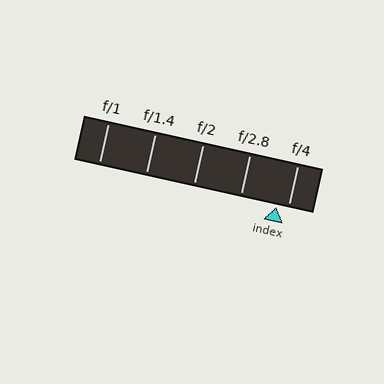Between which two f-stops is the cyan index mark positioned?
The index mark is between f/2.8 and f/4.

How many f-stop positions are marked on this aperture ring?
There are 5 f-stop positions marked.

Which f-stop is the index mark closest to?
The index mark is closest to f/4.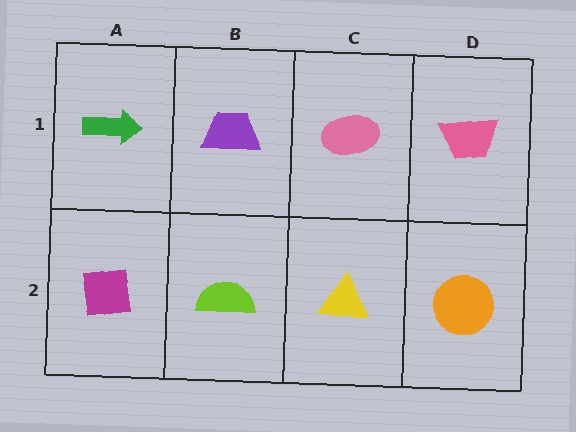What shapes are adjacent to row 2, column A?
A green arrow (row 1, column A), a lime semicircle (row 2, column B).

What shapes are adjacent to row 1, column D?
An orange circle (row 2, column D), a pink ellipse (row 1, column C).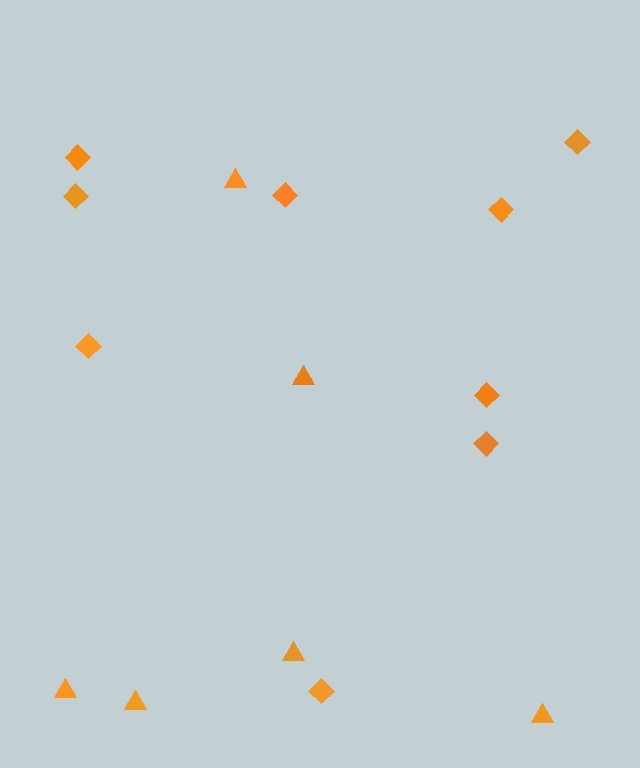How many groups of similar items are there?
There are 2 groups: one group of diamonds (9) and one group of triangles (6).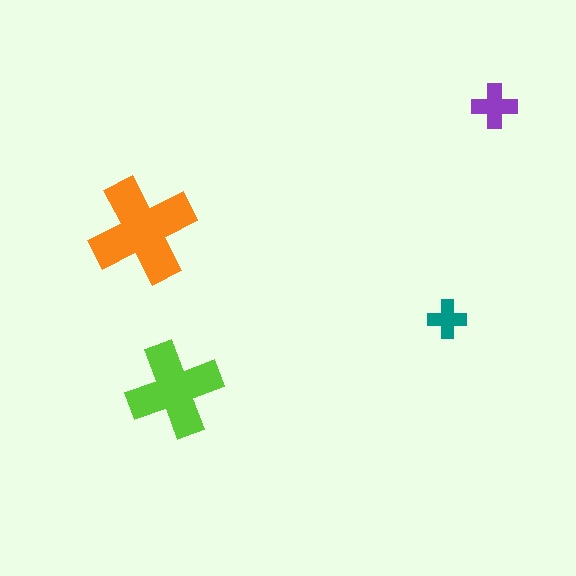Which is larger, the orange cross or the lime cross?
The orange one.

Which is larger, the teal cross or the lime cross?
The lime one.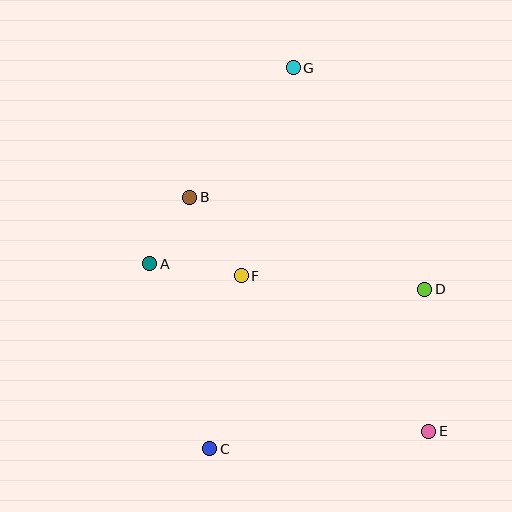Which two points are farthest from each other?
Points C and G are farthest from each other.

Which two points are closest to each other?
Points A and B are closest to each other.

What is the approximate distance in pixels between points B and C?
The distance between B and C is approximately 252 pixels.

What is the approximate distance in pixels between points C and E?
The distance between C and E is approximately 220 pixels.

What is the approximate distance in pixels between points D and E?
The distance between D and E is approximately 142 pixels.